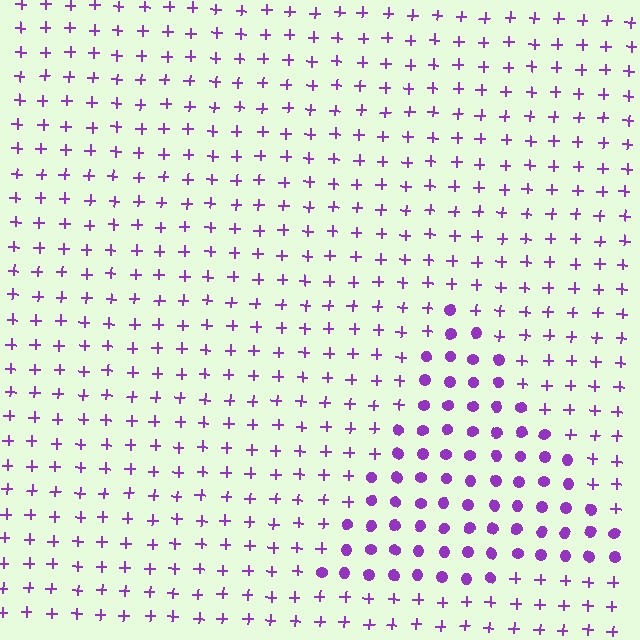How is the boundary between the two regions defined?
The boundary is defined by a change in element shape: circles inside vs. plus signs outside. All elements share the same color and spacing.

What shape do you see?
I see a triangle.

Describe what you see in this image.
The image is filled with small purple elements arranged in a uniform grid. A triangle-shaped region contains circles, while the surrounding area contains plus signs. The boundary is defined purely by the change in element shape.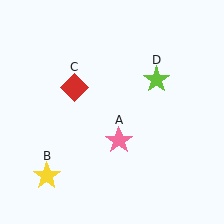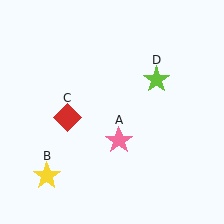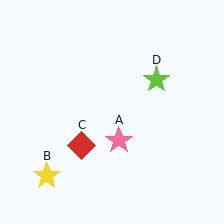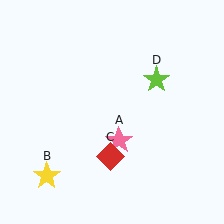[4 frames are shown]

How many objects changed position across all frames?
1 object changed position: red diamond (object C).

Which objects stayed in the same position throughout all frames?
Pink star (object A) and yellow star (object B) and lime star (object D) remained stationary.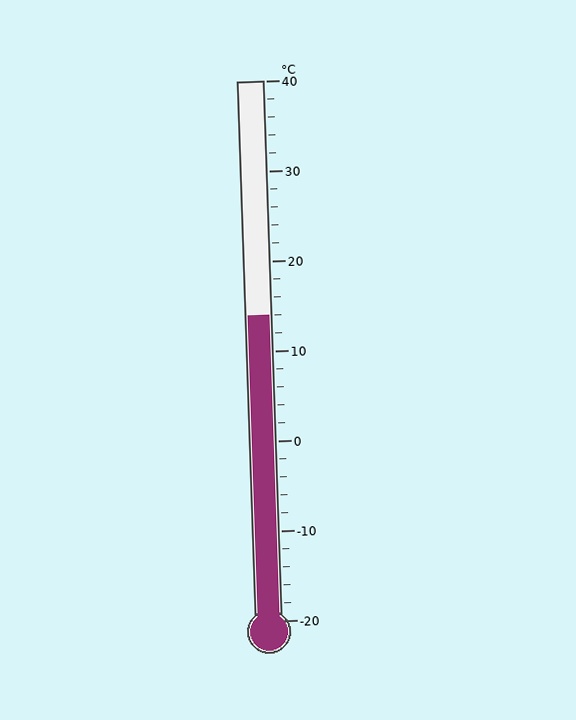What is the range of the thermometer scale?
The thermometer scale ranges from -20°C to 40°C.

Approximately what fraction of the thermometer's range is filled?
The thermometer is filled to approximately 55% of its range.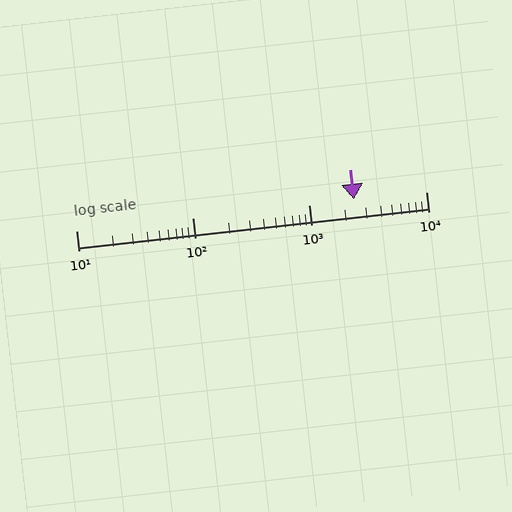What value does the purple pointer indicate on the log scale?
The pointer indicates approximately 2400.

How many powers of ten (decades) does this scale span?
The scale spans 3 decades, from 10 to 10000.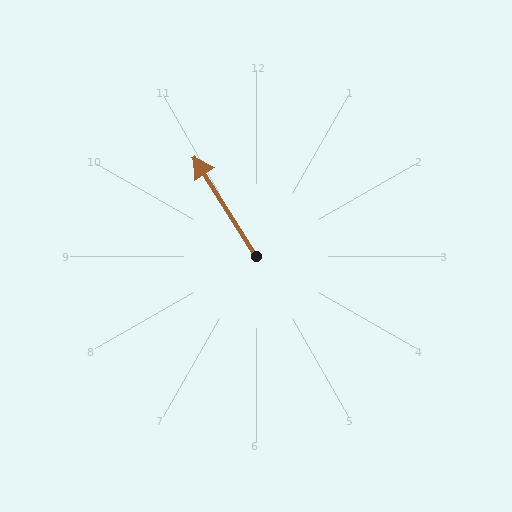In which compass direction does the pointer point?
Northwest.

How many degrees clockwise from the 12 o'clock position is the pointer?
Approximately 328 degrees.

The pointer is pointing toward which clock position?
Roughly 11 o'clock.